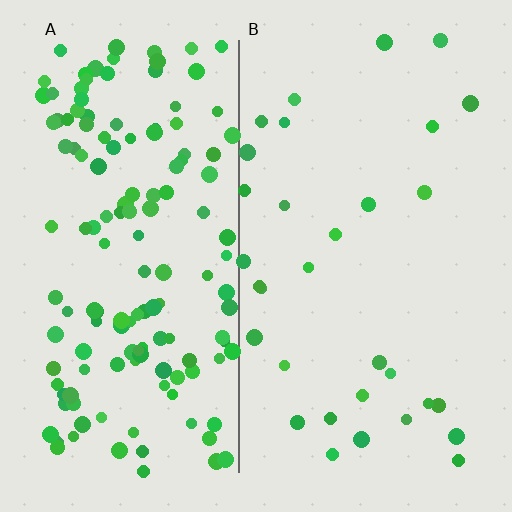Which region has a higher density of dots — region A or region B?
A (the left).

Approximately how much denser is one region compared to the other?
Approximately 4.5× — region A over region B.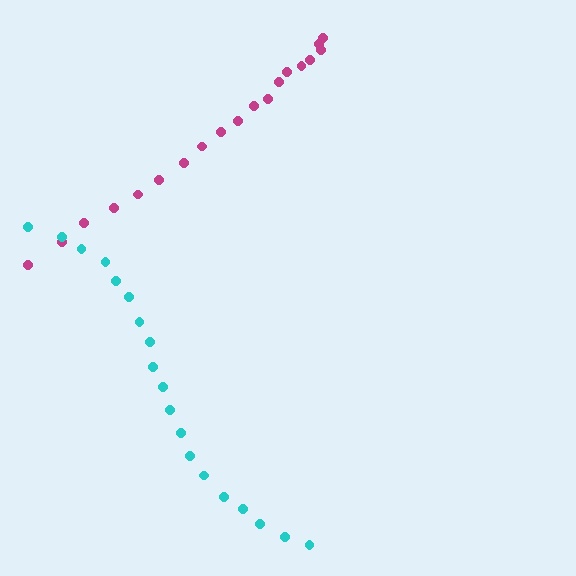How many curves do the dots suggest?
There are 2 distinct paths.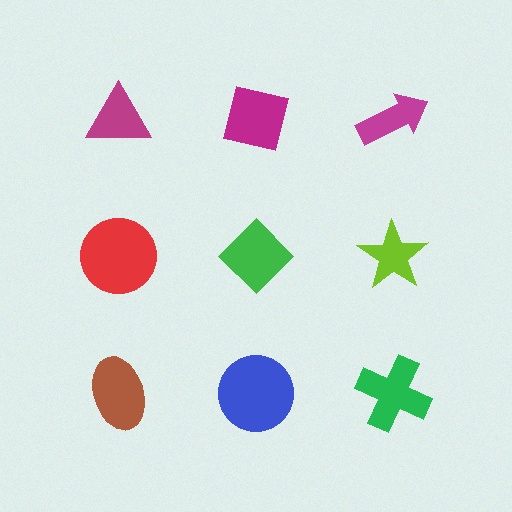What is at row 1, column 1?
A magenta triangle.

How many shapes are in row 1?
3 shapes.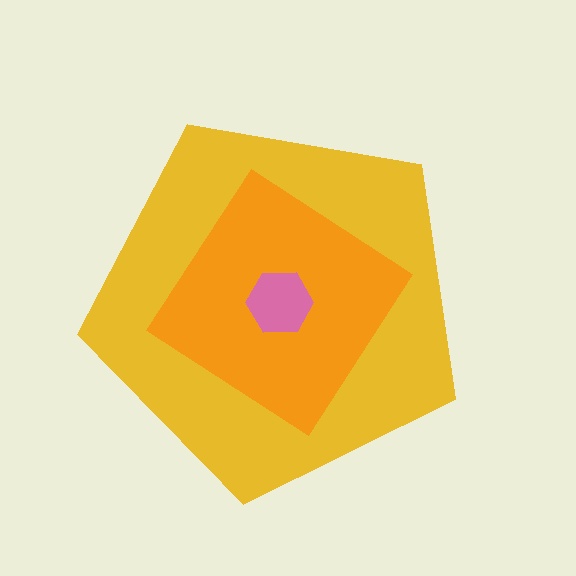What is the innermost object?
The pink hexagon.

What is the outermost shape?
The yellow pentagon.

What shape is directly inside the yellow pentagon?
The orange diamond.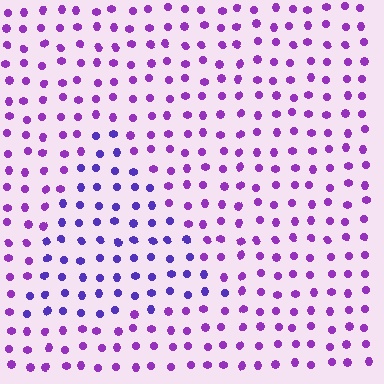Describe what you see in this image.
The image is filled with small purple elements in a uniform arrangement. A triangle-shaped region is visible where the elements are tinted to a slightly different hue, forming a subtle color boundary.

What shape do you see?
I see a triangle.